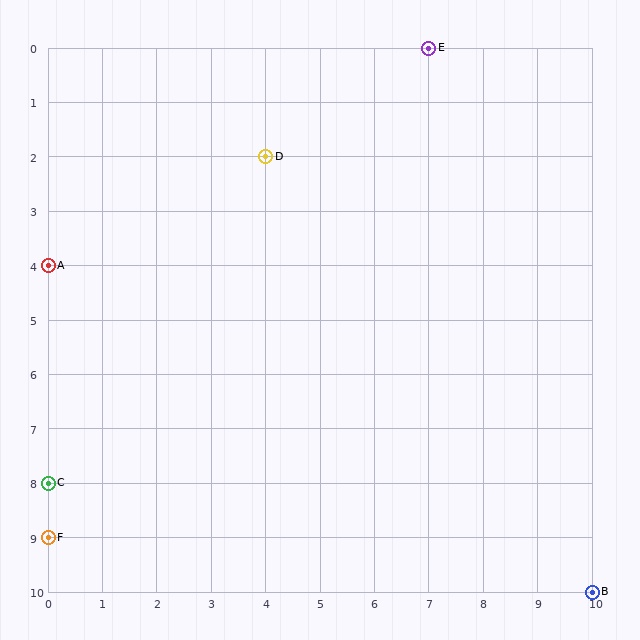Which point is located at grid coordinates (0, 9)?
Point F is at (0, 9).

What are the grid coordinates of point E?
Point E is at grid coordinates (7, 0).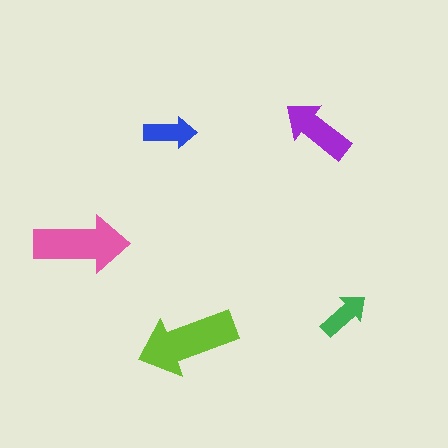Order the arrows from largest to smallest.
the lime one, the pink one, the purple one, the blue one, the green one.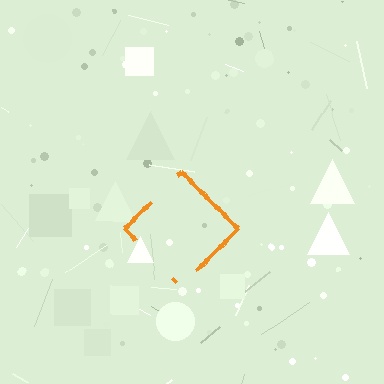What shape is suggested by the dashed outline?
The dashed outline suggests a diamond.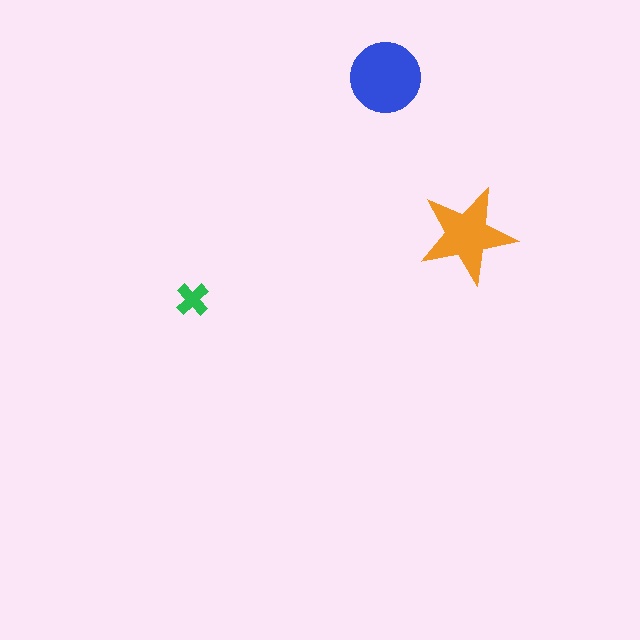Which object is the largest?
The blue circle.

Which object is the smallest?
The green cross.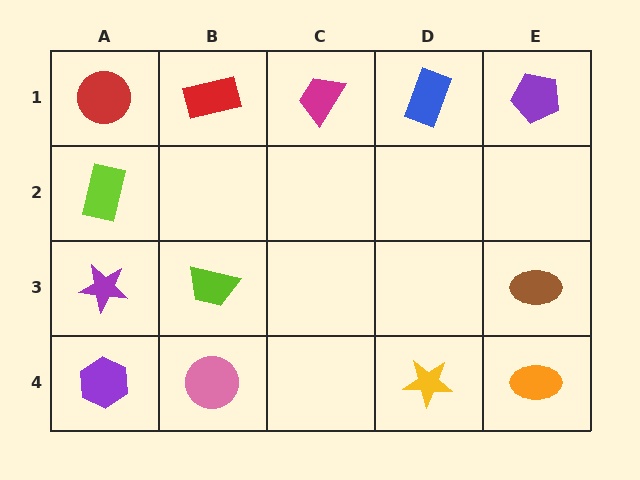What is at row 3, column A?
A purple star.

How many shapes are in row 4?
4 shapes.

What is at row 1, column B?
A red rectangle.